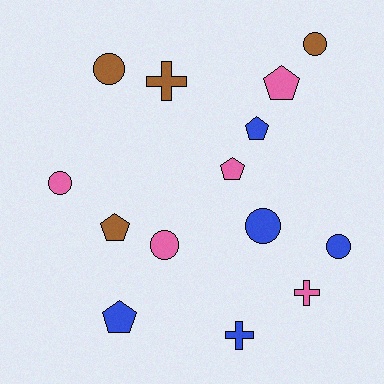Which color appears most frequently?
Blue, with 5 objects.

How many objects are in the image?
There are 14 objects.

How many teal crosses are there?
There are no teal crosses.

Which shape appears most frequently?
Circle, with 6 objects.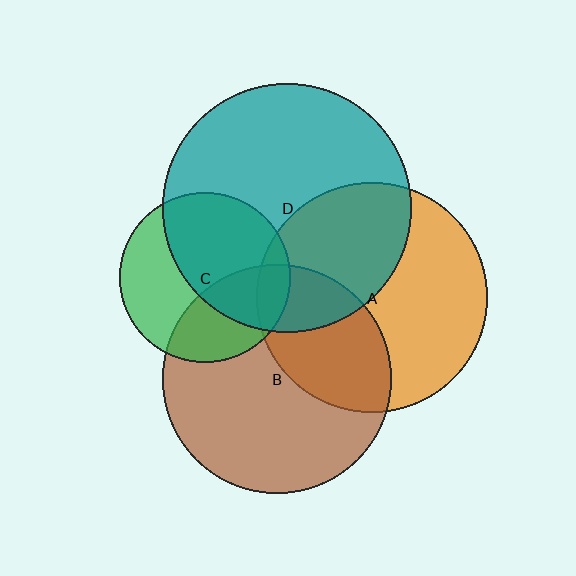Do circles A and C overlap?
Yes.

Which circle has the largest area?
Circle D (teal).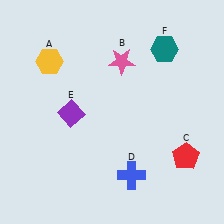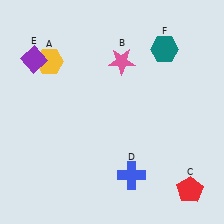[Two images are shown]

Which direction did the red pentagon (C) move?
The red pentagon (C) moved down.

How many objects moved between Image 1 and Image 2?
2 objects moved between the two images.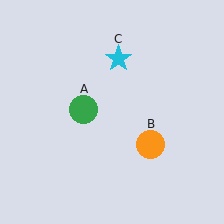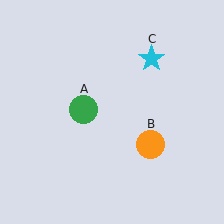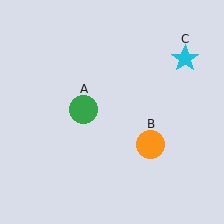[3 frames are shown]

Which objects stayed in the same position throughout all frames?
Green circle (object A) and orange circle (object B) remained stationary.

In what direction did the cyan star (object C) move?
The cyan star (object C) moved right.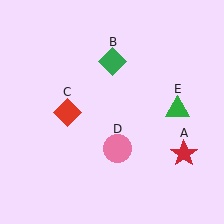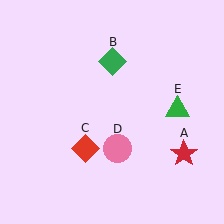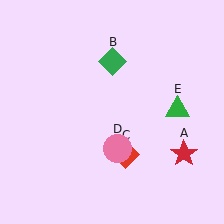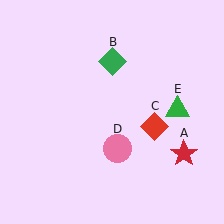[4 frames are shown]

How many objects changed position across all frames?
1 object changed position: red diamond (object C).